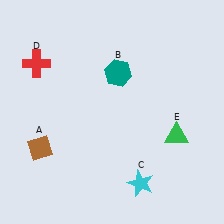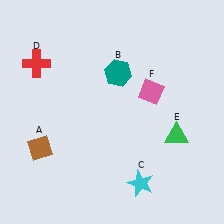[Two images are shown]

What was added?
A pink diamond (F) was added in Image 2.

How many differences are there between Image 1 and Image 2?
There is 1 difference between the two images.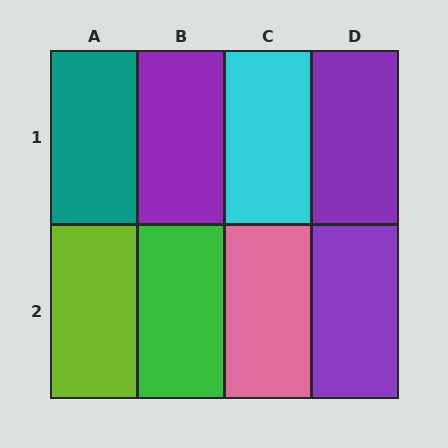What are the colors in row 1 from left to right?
Teal, purple, cyan, purple.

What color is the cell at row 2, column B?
Green.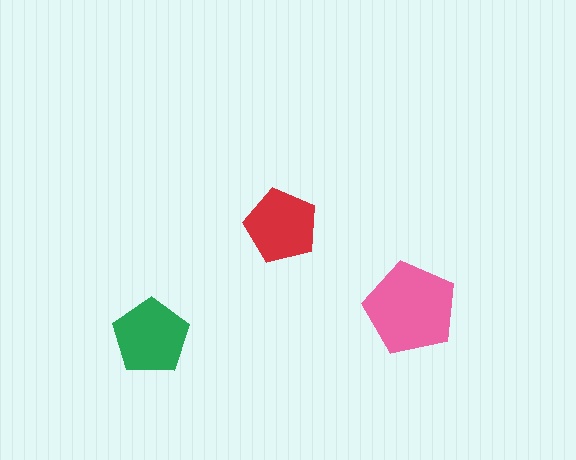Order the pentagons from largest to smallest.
the pink one, the green one, the red one.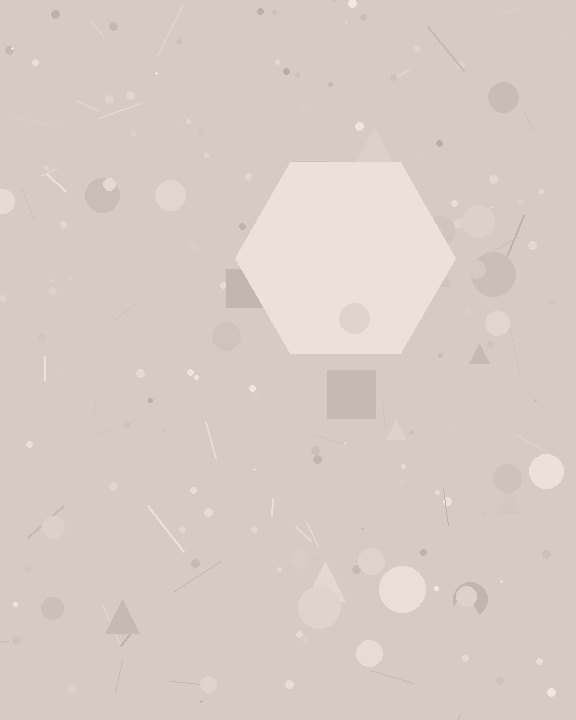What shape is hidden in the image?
A hexagon is hidden in the image.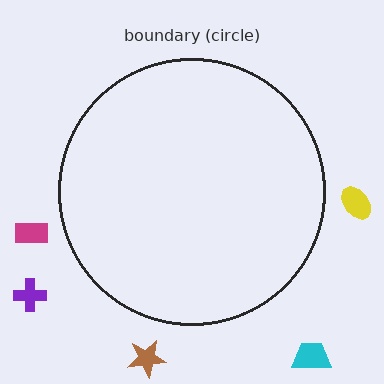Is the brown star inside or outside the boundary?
Outside.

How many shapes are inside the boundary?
0 inside, 5 outside.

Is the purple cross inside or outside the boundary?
Outside.